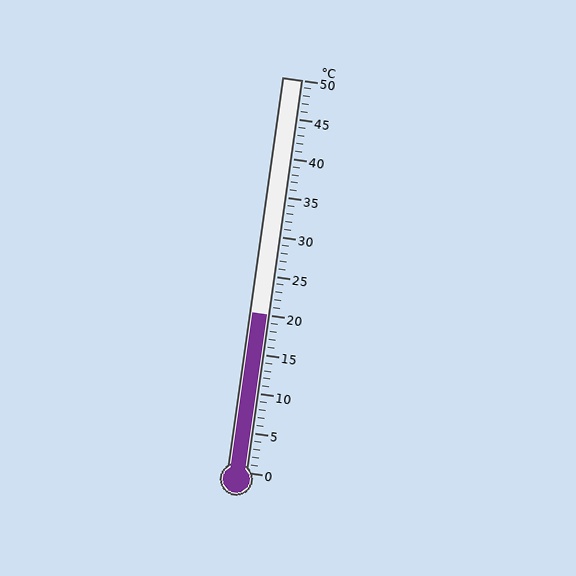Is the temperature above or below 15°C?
The temperature is above 15°C.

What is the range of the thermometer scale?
The thermometer scale ranges from 0°C to 50°C.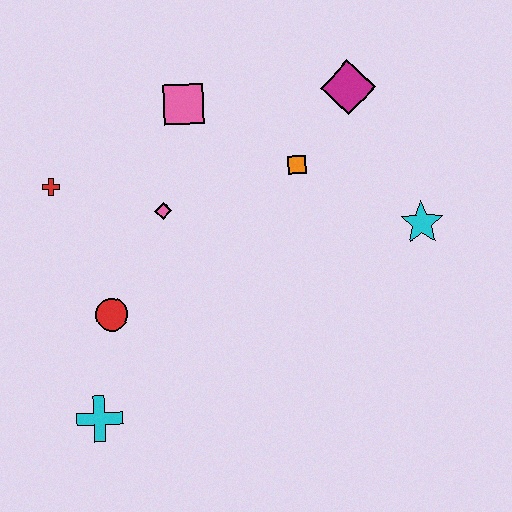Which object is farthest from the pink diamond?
The cyan star is farthest from the pink diamond.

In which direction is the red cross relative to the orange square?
The red cross is to the left of the orange square.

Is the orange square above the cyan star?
Yes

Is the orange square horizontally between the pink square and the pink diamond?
No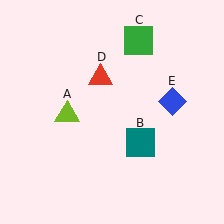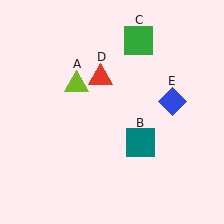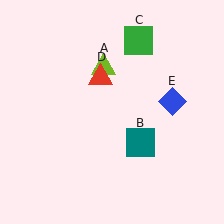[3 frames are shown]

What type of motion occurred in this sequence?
The lime triangle (object A) rotated clockwise around the center of the scene.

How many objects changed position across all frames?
1 object changed position: lime triangle (object A).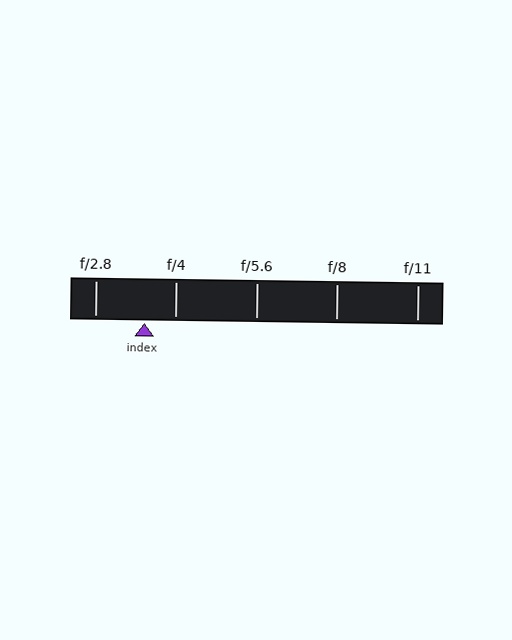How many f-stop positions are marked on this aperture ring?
There are 5 f-stop positions marked.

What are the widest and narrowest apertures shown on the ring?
The widest aperture shown is f/2.8 and the narrowest is f/11.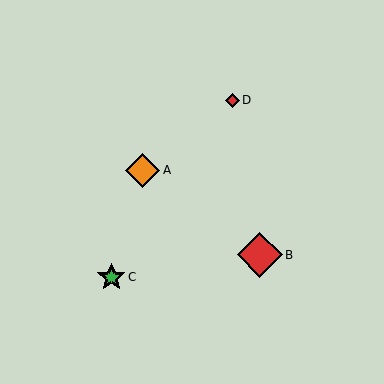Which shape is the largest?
The red diamond (labeled B) is the largest.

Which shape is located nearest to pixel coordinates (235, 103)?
The red diamond (labeled D) at (232, 100) is nearest to that location.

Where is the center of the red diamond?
The center of the red diamond is at (260, 255).